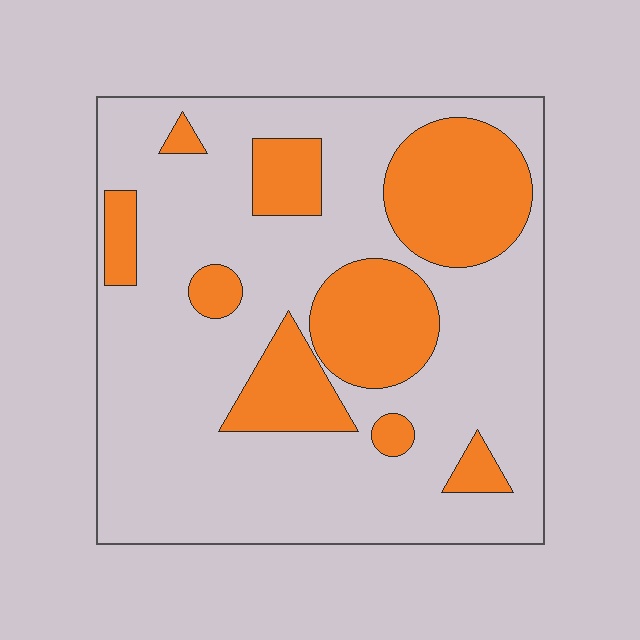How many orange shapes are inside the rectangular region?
9.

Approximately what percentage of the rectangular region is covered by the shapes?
Approximately 30%.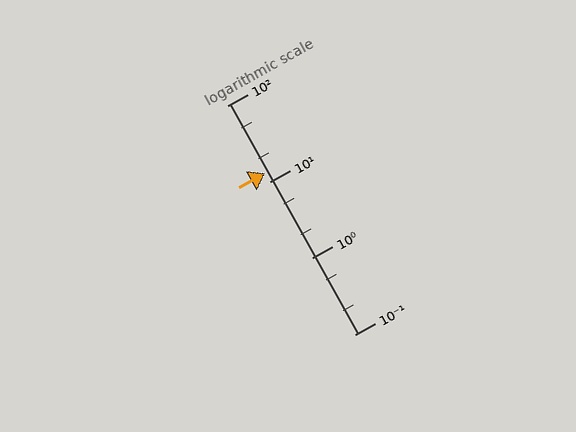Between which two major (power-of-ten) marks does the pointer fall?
The pointer is between 10 and 100.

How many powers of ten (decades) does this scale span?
The scale spans 3 decades, from 0.1 to 100.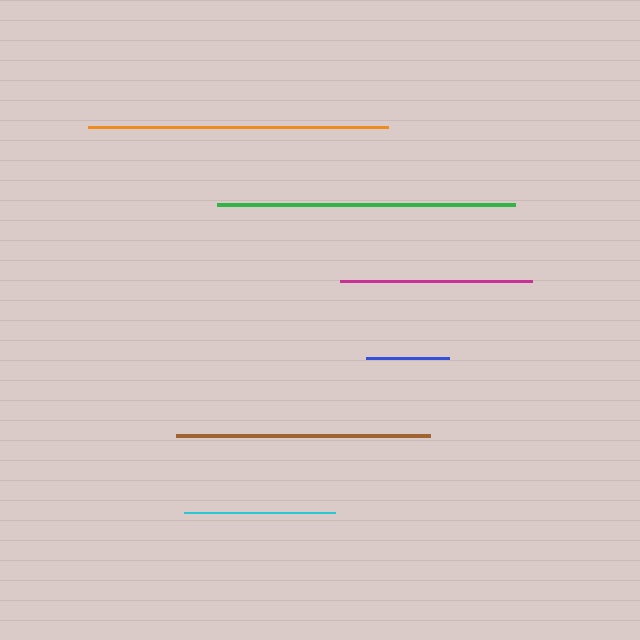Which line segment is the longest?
The orange line is the longest at approximately 300 pixels.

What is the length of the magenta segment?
The magenta segment is approximately 192 pixels long.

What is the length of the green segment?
The green segment is approximately 298 pixels long.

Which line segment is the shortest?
The blue line is the shortest at approximately 84 pixels.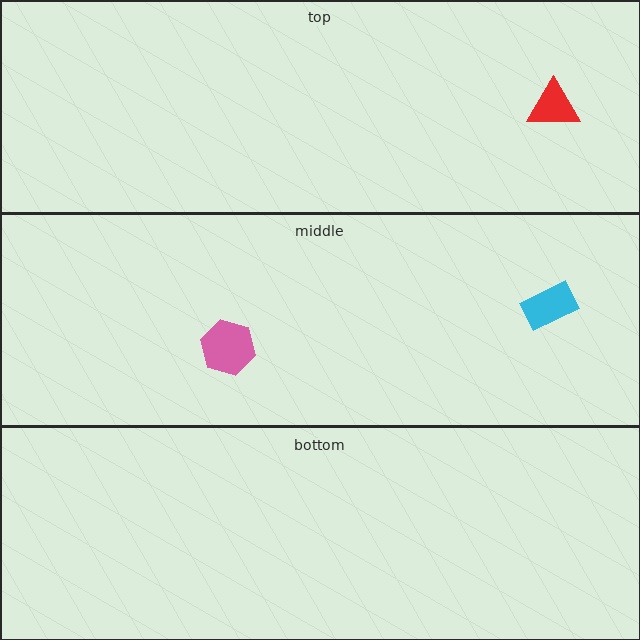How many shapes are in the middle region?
2.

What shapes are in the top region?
The red triangle.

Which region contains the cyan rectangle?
The middle region.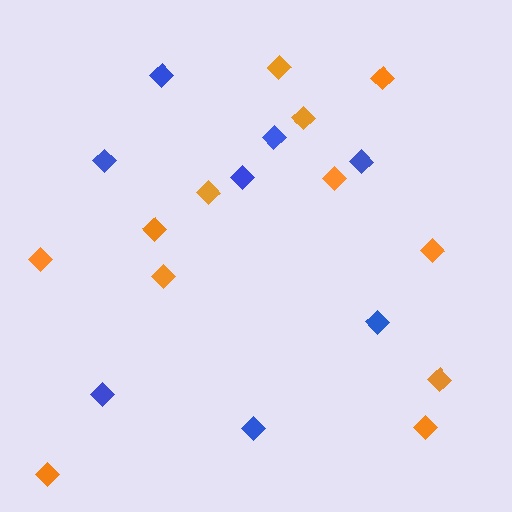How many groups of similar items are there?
There are 2 groups: one group of blue diamonds (8) and one group of orange diamonds (12).